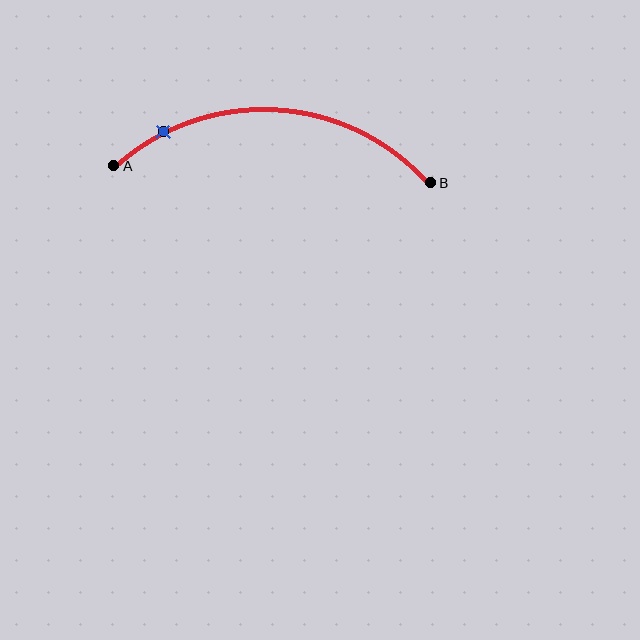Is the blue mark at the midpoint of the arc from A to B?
No. The blue mark lies on the arc but is closer to endpoint A. The arc midpoint would be at the point on the curve equidistant along the arc from both A and B.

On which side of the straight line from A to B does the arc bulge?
The arc bulges above the straight line connecting A and B.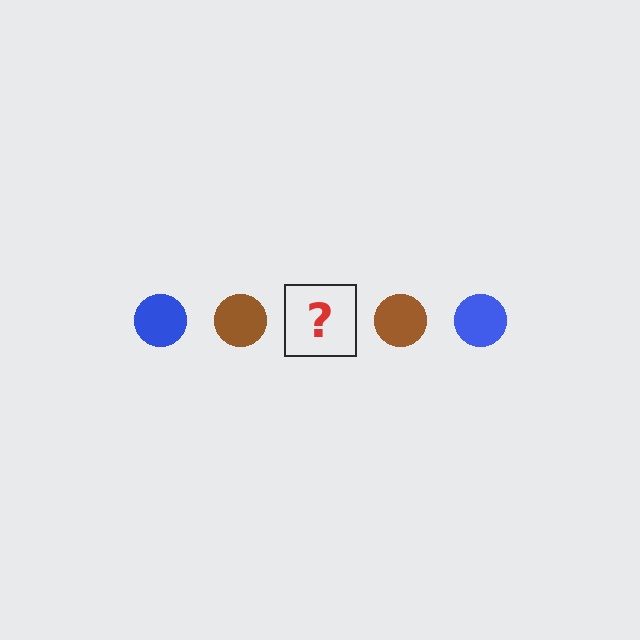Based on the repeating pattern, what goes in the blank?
The blank should be a blue circle.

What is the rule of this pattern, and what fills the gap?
The rule is that the pattern cycles through blue, brown circles. The gap should be filled with a blue circle.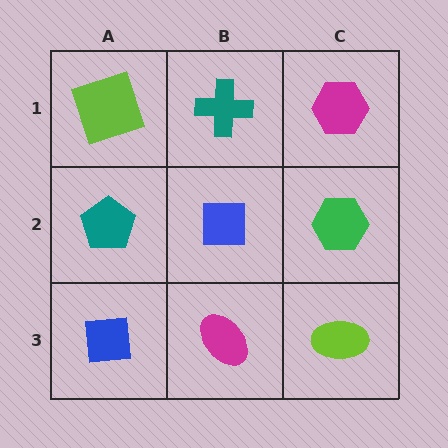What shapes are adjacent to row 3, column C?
A green hexagon (row 2, column C), a magenta ellipse (row 3, column B).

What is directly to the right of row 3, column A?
A magenta ellipse.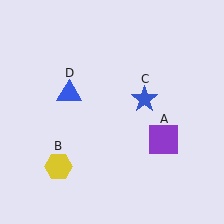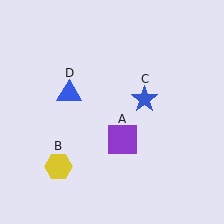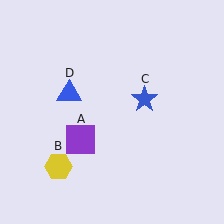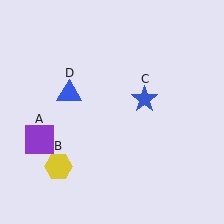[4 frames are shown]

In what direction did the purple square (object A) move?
The purple square (object A) moved left.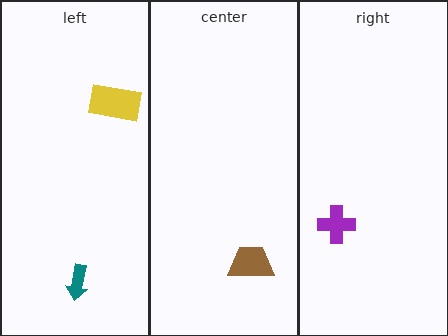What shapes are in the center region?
The brown trapezoid.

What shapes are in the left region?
The teal arrow, the yellow rectangle.